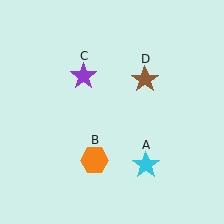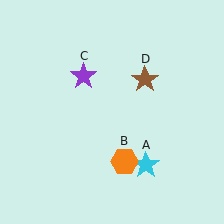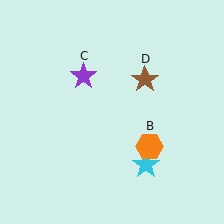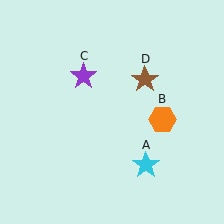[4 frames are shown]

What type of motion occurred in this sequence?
The orange hexagon (object B) rotated counterclockwise around the center of the scene.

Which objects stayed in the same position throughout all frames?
Cyan star (object A) and purple star (object C) and brown star (object D) remained stationary.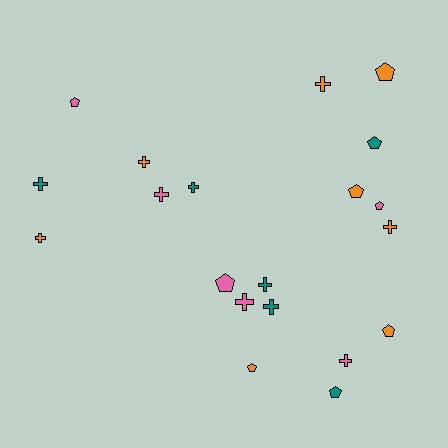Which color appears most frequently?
Orange, with 8 objects.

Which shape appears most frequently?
Cross, with 11 objects.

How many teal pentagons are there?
There are 2 teal pentagons.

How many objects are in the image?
There are 20 objects.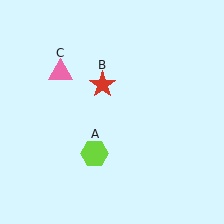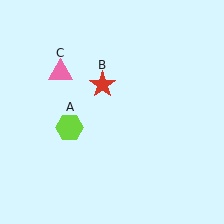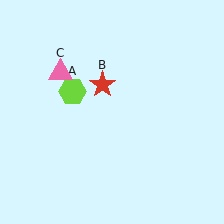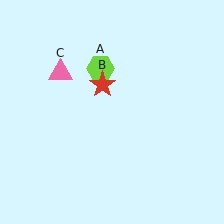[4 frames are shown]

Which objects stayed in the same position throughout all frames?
Red star (object B) and pink triangle (object C) remained stationary.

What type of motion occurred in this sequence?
The lime hexagon (object A) rotated clockwise around the center of the scene.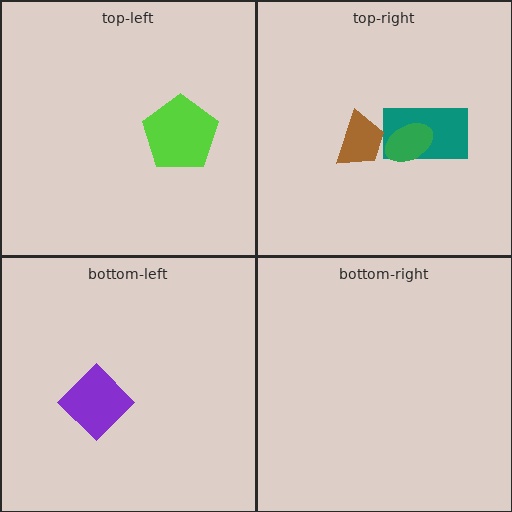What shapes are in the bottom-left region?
The purple diamond.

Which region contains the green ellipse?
The top-right region.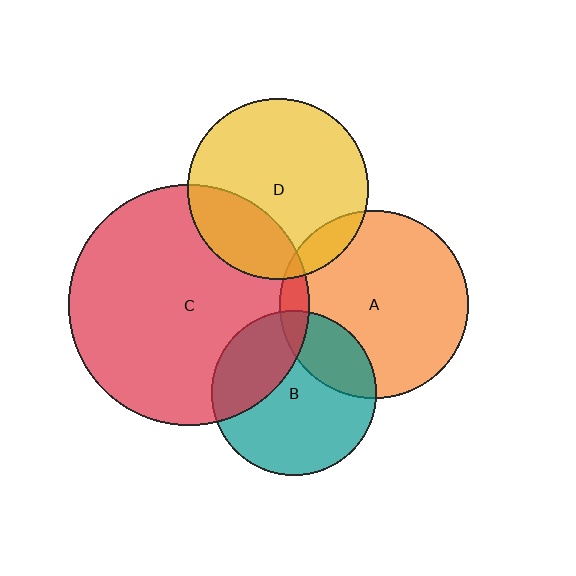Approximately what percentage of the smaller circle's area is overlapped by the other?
Approximately 10%.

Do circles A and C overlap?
Yes.